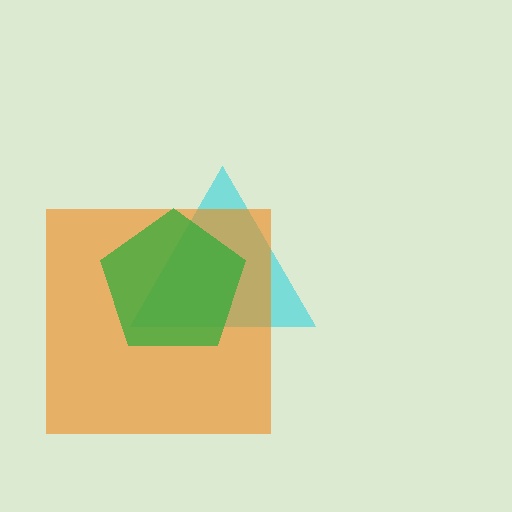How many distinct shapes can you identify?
There are 3 distinct shapes: a cyan triangle, an orange square, a green pentagon.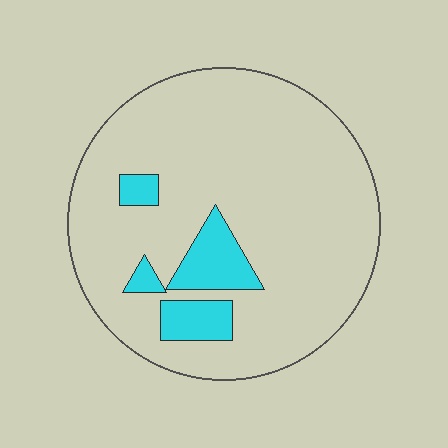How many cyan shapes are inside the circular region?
4.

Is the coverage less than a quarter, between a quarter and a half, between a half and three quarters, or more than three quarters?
Less than a quarter.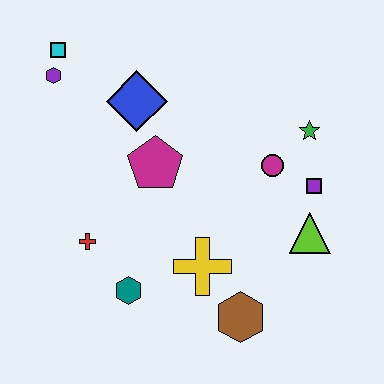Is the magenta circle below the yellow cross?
No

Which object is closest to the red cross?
The teal hexagon is closest to the red cross.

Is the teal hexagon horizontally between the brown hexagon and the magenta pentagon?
No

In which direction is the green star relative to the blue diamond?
The green star is to the right of the blue diamond.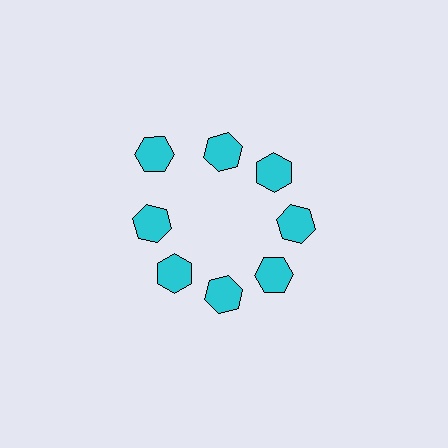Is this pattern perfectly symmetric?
No. The 8 cyan hexagons are arranged in a ring, but one element near the 10 o'clock position is pushed outward from the center, breaking the 8-fold rotational symmetry.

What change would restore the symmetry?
The symmetry would be restored by moving it inward, back onto the ring so that all 8 hexagons sit at equal angles and equal distance from the center.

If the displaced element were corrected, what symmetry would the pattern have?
It would have 8-fold rotational symmetry — the pattern would map onto itself every 45 degrees.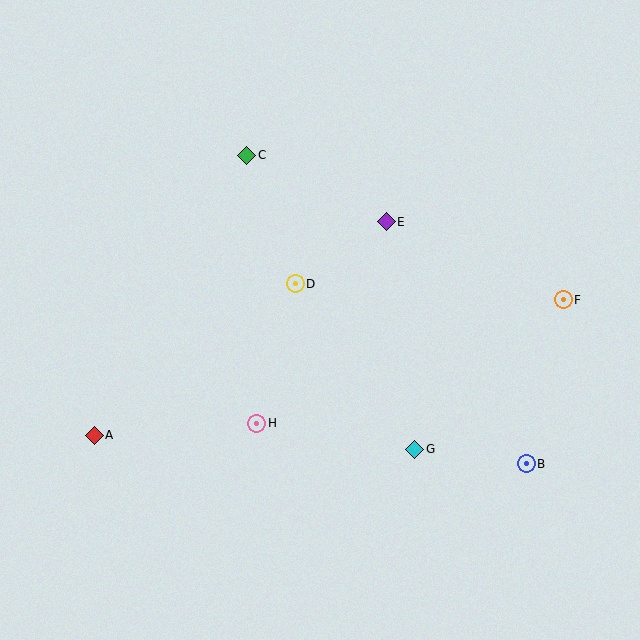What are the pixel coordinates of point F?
Point F is at (563, 300).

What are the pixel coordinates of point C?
Point C is at (247, 155).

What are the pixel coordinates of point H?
Point H is at (257, 423).